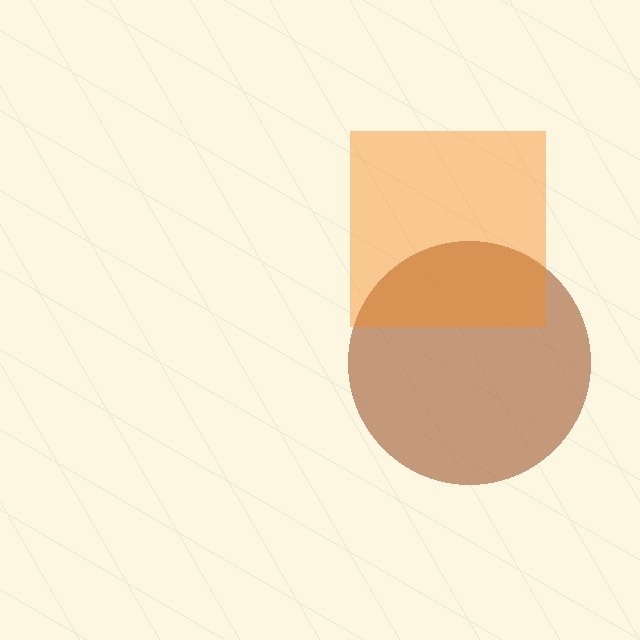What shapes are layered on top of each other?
The layered shapes are: a brown circle, an orange square.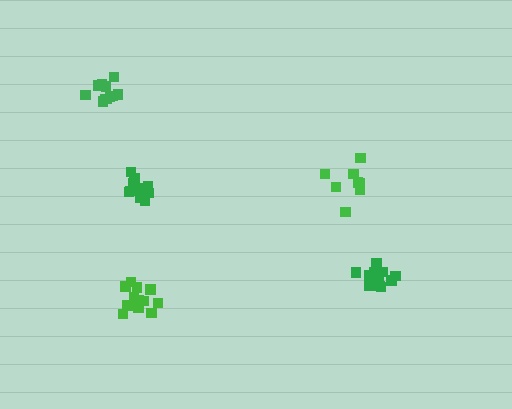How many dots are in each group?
Group 1: 14 dots, Group 2: 11 dots, Group 3: 8 dots, Group 4: 14 dots, Group 5: 11 dots (58 total).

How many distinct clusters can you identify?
There are 5 distinct clusters.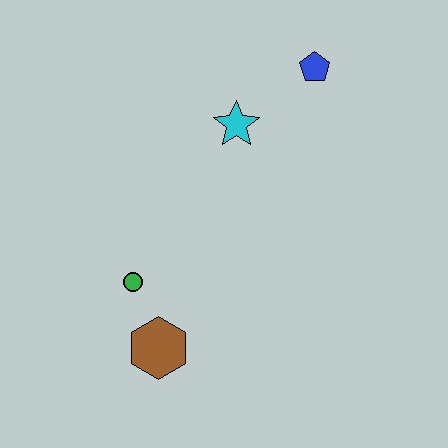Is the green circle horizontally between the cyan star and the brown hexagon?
No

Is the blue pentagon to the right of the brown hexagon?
Yes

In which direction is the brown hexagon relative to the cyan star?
The brown hexagon is below the cyan star.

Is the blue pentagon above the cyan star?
Yes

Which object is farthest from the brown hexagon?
The blue pentagon is farthest from the brown hexagon.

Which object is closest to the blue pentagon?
The cyan star is closest to the blue pentagon.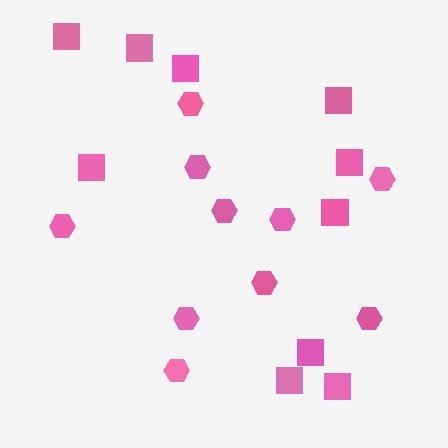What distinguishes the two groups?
There are 2 groups: one group of hexagons (10) and one group of squares (10).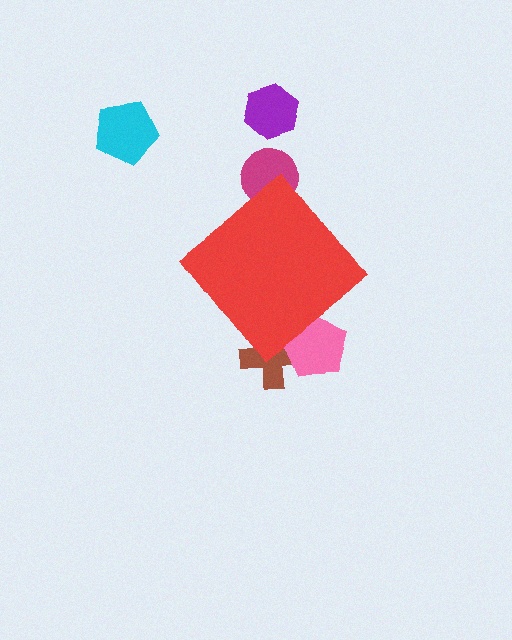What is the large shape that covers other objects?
A red diamond.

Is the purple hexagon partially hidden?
No, the purple hexagon is fully visible.